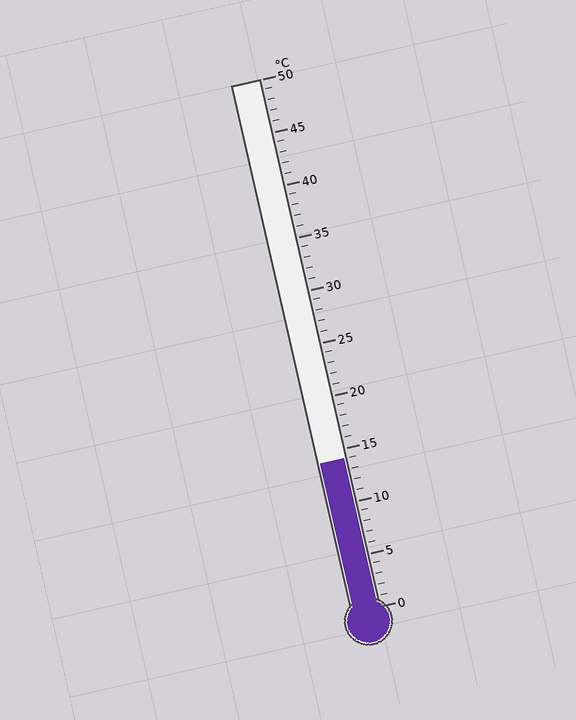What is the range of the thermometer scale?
The thermometer scale ranges from 0°C to 50°C.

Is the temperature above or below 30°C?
The temperature is below 30°C.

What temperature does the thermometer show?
The thermometer shows approximately 14°C.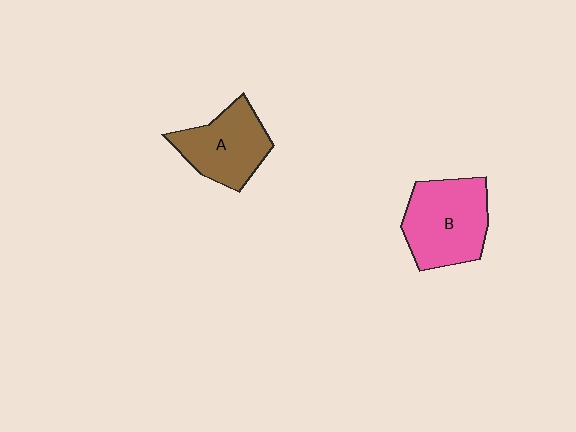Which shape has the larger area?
Shape B (pink).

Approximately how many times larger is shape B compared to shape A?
Approximately 1.2 times.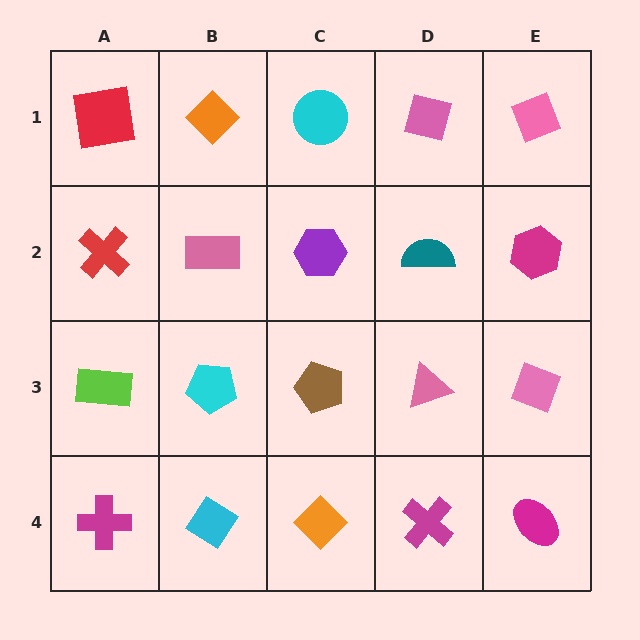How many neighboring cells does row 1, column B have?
3.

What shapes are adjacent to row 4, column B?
A cyan pentagon (row 3, column B), a magenta cross (row 4, column A), an orange diamond (row 4, column C).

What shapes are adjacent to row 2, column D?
A pink square (row 1, column D), a pink triangle (row 3, column D), a purple hexagon (row 2, column C), a magenta hexagon (row 2, column E).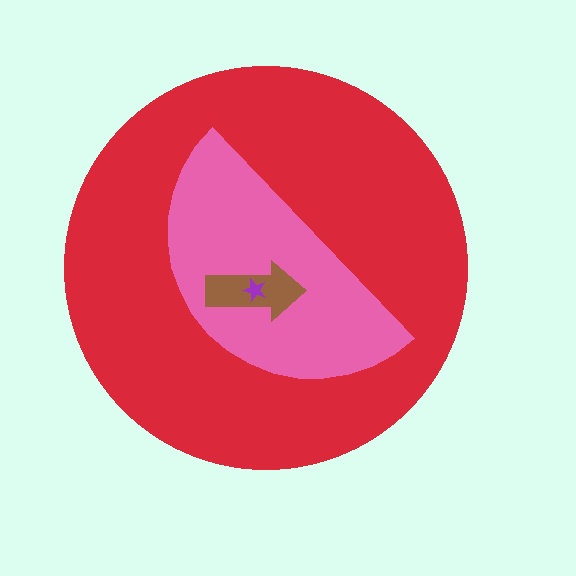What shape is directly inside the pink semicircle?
The brown arrow.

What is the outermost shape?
The red circle.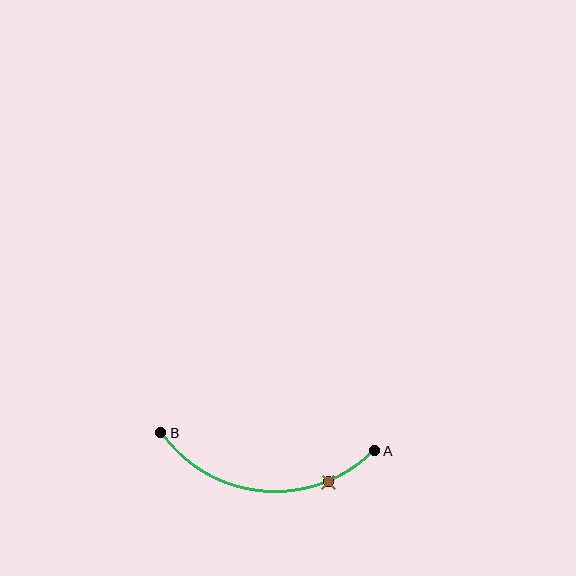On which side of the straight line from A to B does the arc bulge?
The arc bulges below the straight line connecting A and B.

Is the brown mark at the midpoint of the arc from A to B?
No. The brown mark lies on the arc but is closer to endpoint A. The arc midpoint would be at the point on the curve equidistant along the arc from both A and B.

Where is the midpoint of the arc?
The arc midpoint is the point on the curve farthest from the straight line joining A and B. It sits below that line.